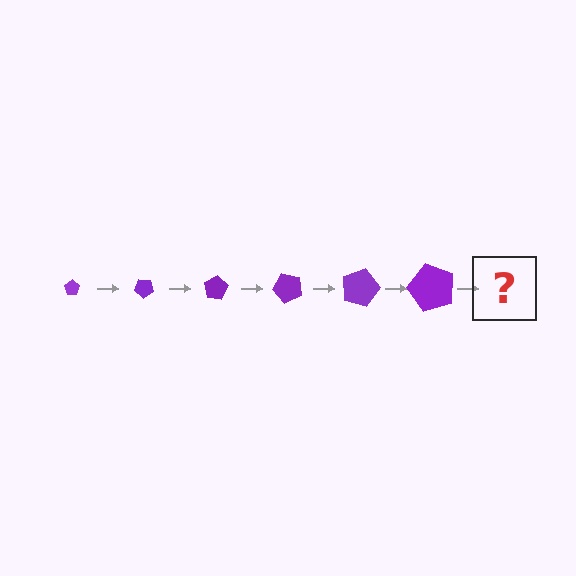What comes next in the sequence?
The next element should be a pentagon, larger than the previous one and rotated 240 degrees from the start.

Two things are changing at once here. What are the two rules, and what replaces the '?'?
The two rules are that the pentagon grows larger each step and it rotates 40 degrees each step. The '?' should be a pentagon, larger than the previous one and rotated 240 degrees from the start.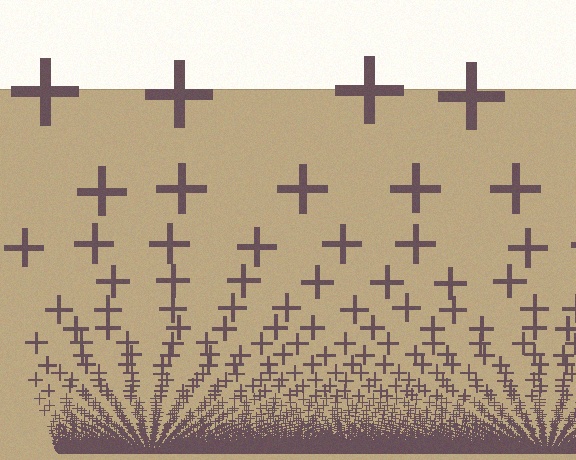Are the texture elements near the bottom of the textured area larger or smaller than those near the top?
Smaller. The gradient is inverted — elements near the bottom are smaller and denser.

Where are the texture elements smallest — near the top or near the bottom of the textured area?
Near the bottom.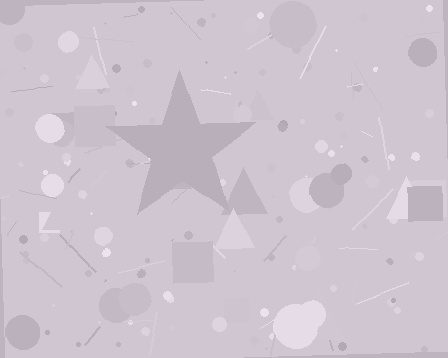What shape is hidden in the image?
A star is hidden in the image.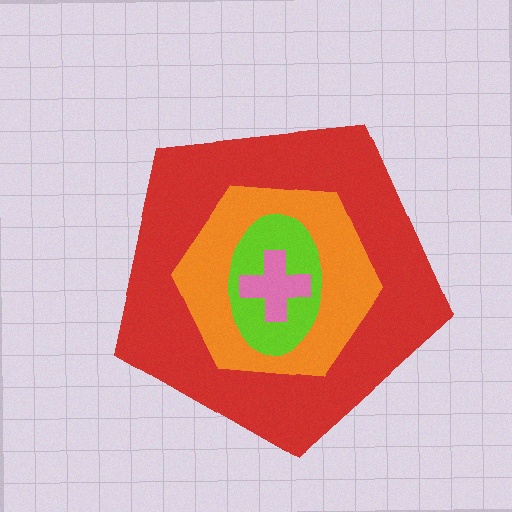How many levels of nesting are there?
4.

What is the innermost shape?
The pink cross.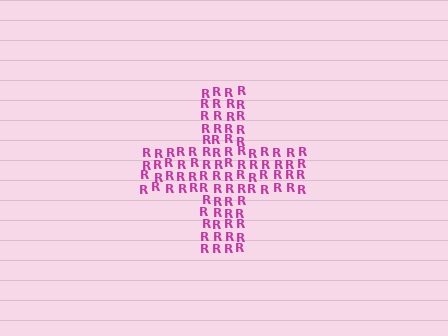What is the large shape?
The large shape is a cross.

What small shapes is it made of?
It is made of small letter R's.